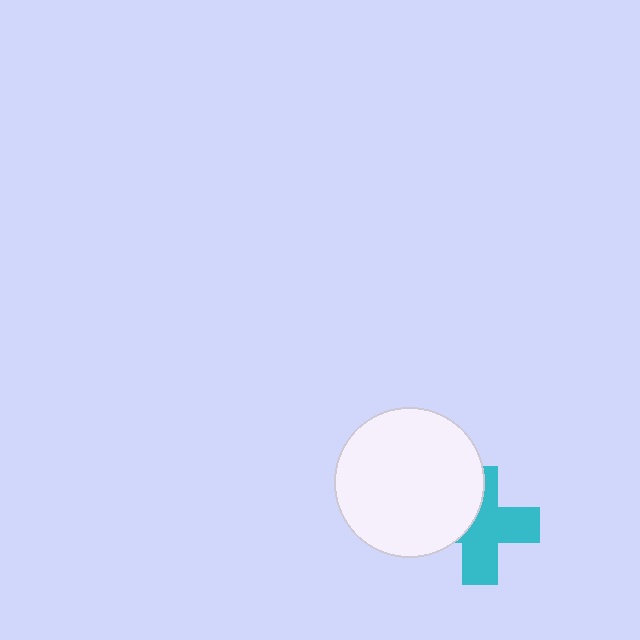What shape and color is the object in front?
The object in front is a white circle.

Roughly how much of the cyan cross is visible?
About half of it is visible (roughly 63%).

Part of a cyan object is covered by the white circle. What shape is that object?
It is a cross.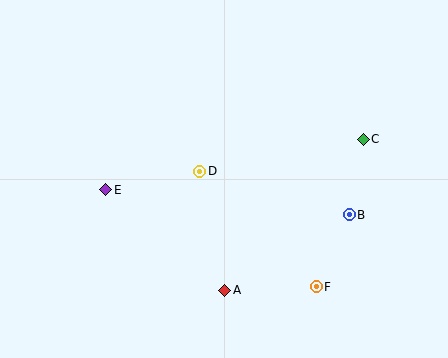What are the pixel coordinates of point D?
Point D is at (200, 171).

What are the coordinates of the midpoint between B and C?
The midpoint between B and C is at (356, 177).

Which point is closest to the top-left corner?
Point E is closest to the top-left corner.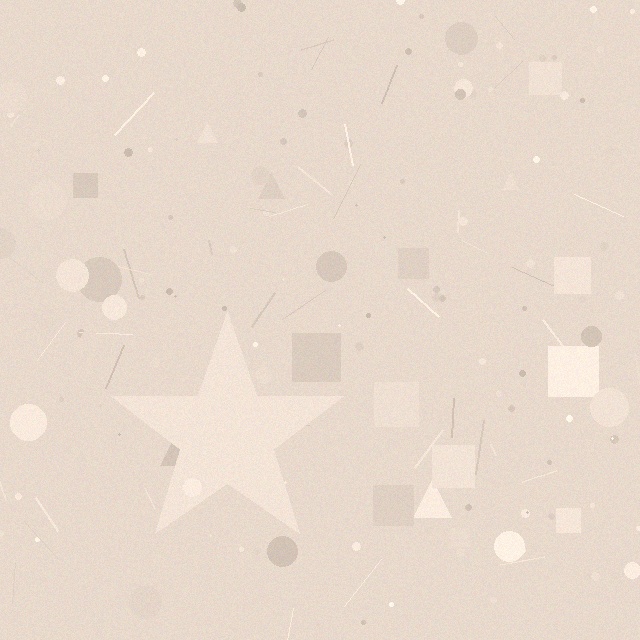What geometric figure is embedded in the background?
A star is embedded in the background.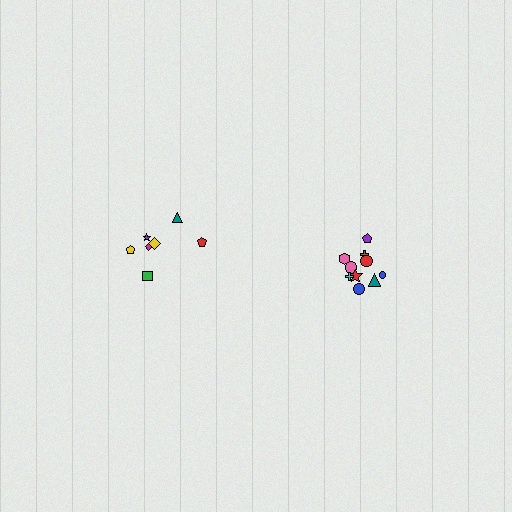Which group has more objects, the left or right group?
The right group.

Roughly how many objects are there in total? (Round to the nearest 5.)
Roughly 15 objects in total.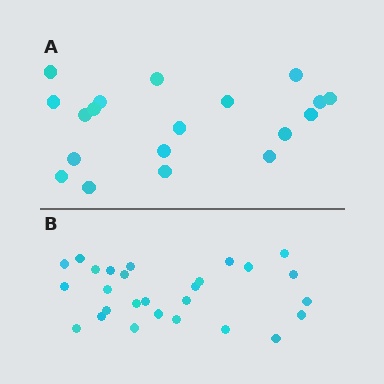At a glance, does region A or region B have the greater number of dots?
Region B (the bottom region) has more dots.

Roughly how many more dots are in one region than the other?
Region B has roughly 8 or so more dots than region A.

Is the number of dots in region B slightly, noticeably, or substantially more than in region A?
Region B has noticeably more, but not dramatically so. The ratio is roughly 1.4 to 1.